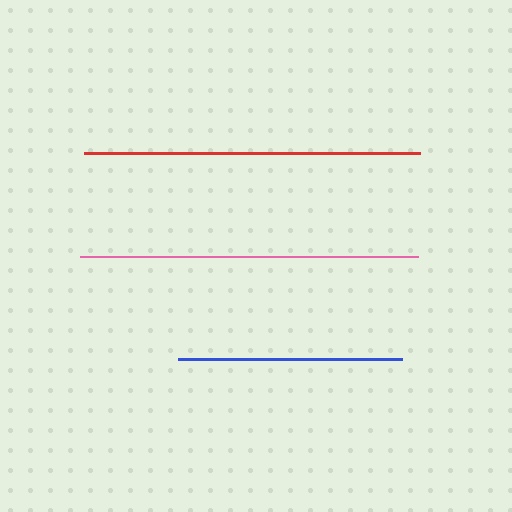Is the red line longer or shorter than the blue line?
The red line is longer than the blue line.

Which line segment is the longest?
The pink line is the longest at approximately 338 pixels.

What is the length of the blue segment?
The blue segment is approximately 224 pixels long.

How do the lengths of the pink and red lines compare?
The pink and red lines are approximately the same length.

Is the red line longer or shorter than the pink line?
The pink line is longer than the red line.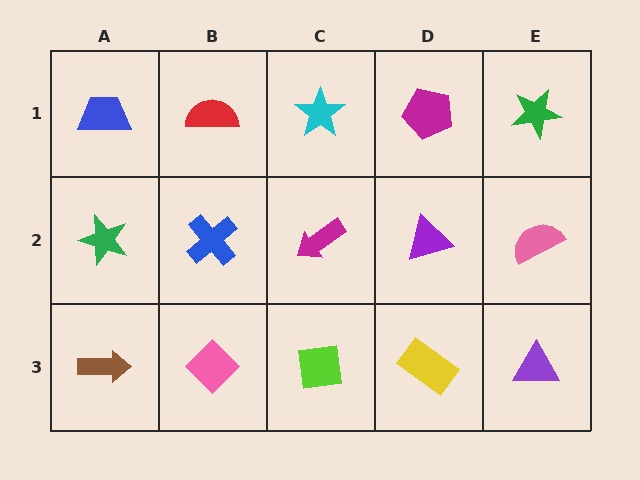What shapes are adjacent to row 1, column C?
A magenta arrow (row 2, column C), a red semicircle (row 1, column B), a magenta pentagon (row 1, column D).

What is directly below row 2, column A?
A brown arrow.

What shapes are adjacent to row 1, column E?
A pink semicircle (row 2, column E), a magenta pentagon (row 1, column D).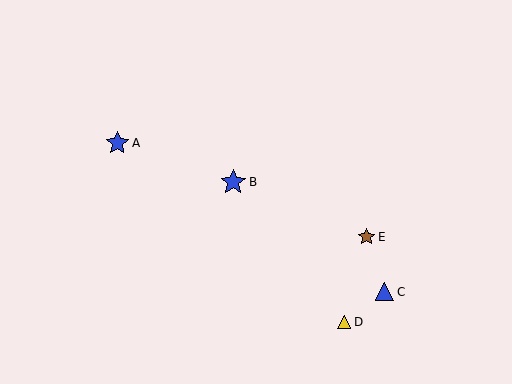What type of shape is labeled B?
Shape B is a blue star.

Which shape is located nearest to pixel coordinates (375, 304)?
The blue triangle (labeled C) at (385, 292) is nearest to that location.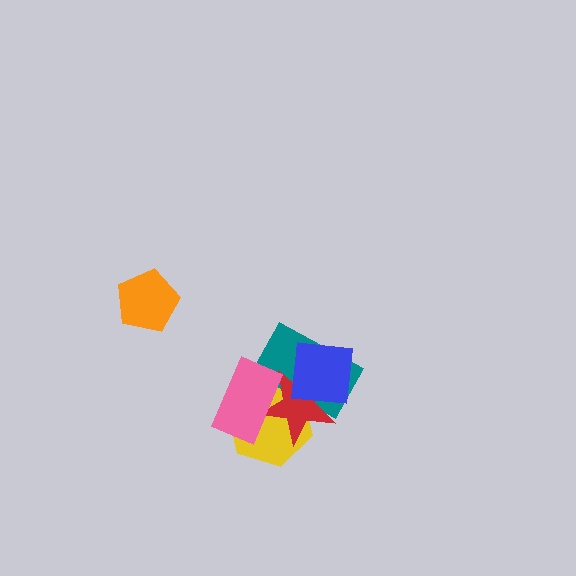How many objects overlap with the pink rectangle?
3 objects overlap with the pink rectangle.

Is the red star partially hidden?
Yes, it is partially covered by another shape.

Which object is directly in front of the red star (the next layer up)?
The blue square is directly in front of the red star.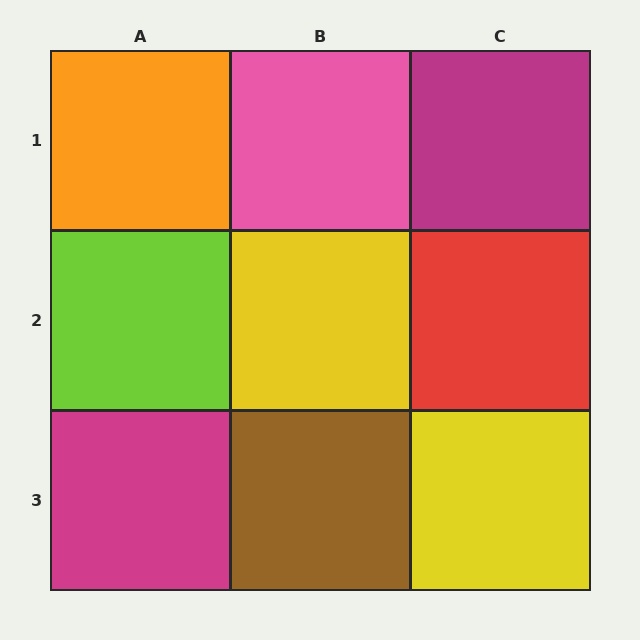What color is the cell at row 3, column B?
Brown.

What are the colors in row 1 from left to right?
Orange, pink, magenta.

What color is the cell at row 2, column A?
Lime.